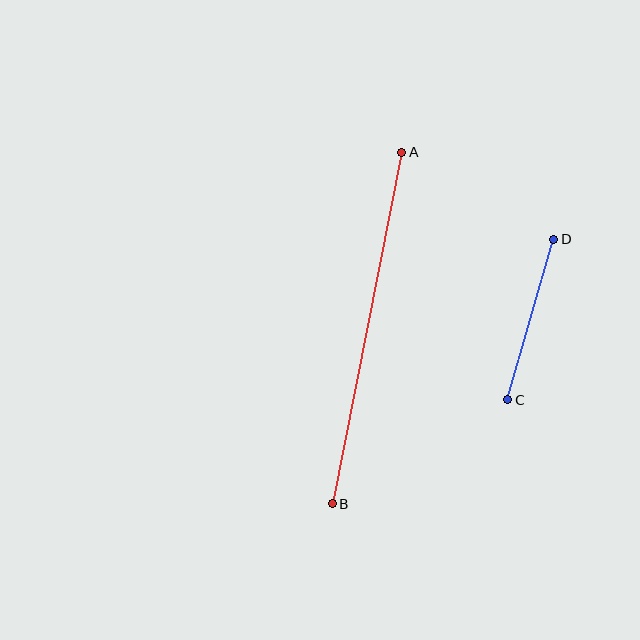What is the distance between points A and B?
The distance is approximately 358 pixels.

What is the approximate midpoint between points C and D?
The midpoint is at approximately (531, 320) pixels.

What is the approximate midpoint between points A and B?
The midpoint is at approximately (367, 328) pixels.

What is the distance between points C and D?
The distance is approximately 167 pixels.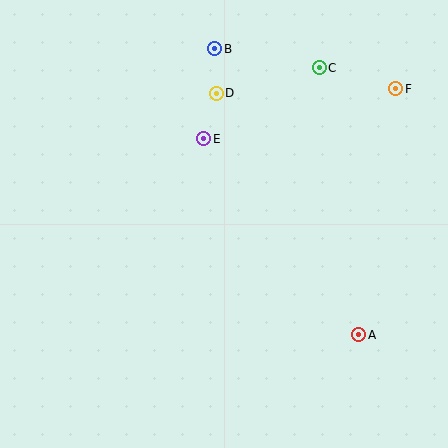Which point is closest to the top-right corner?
Point F is closest to the top-right corner.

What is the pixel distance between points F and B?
The distance between F and B is 185 pixels.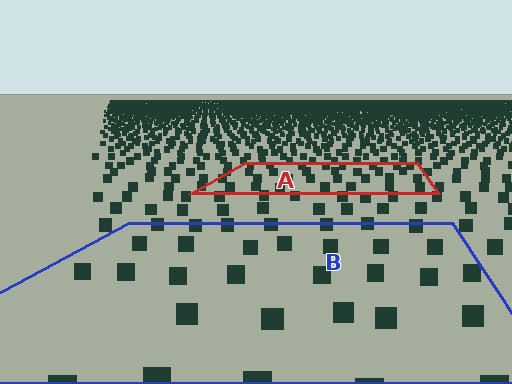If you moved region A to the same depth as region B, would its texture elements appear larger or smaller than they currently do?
They would appear larger. At a closer depth, the same texture elements are projected at a bigger on-screen size.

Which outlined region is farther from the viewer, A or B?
Region A is farther from the viewer — the texture elements inside it appear smaller and more densely packed.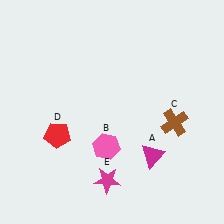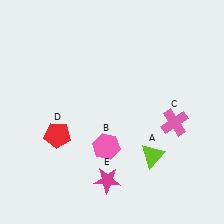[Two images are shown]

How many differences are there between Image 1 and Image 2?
There are 2 differences between the two images.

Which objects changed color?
A changed from magenta to lime. C changed from brown to pink.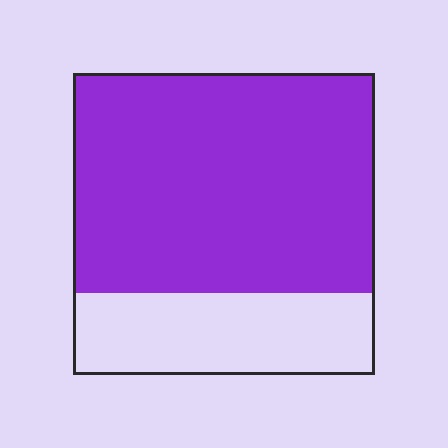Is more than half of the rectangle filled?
Yes.